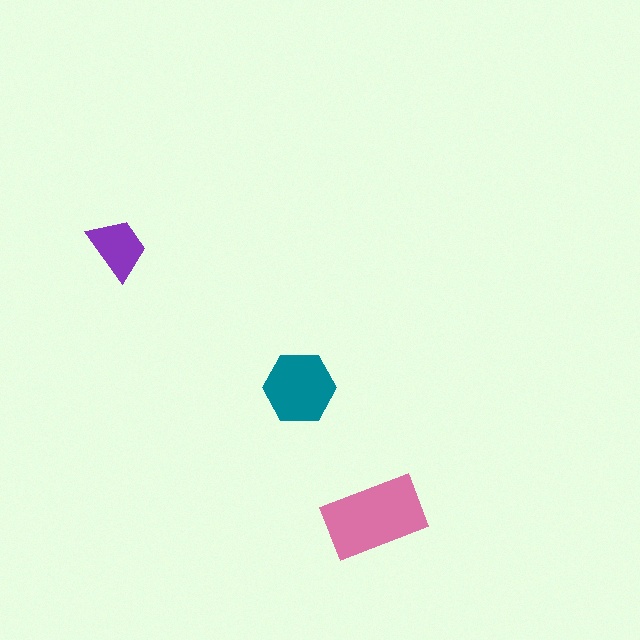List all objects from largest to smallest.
The pink rectangle, the teal hexagon, the purple trapezoid.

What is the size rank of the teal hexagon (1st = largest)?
2nd.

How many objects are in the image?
There are 3 objects in the image.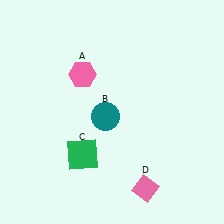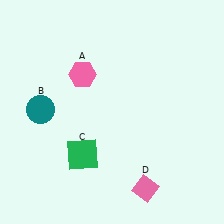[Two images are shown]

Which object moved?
The teal circle (B) moved left.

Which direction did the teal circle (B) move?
The teal circle (B) moved left.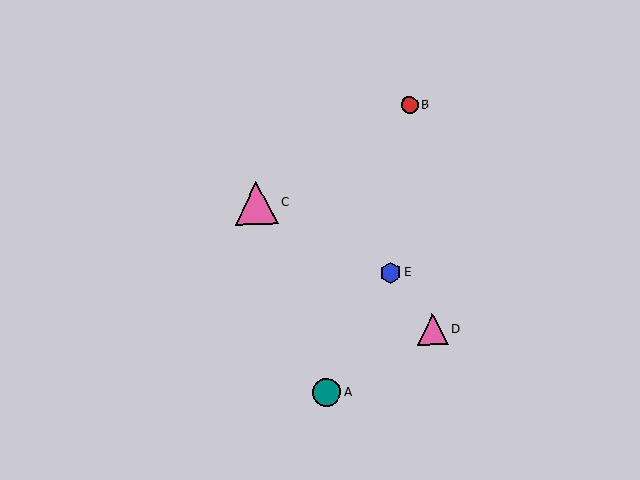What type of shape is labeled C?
Shape C is a pink triangle.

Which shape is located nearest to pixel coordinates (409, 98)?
The red circle (labeled B) at (410, 105) is nearest to that location.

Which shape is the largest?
The pink triangle (labeled C) is the largest.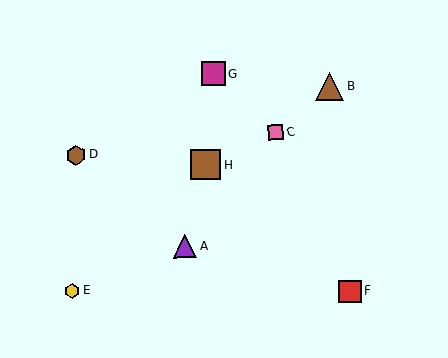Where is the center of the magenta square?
The center of the magenta square is at (213, 74).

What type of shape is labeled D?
Shape D is a brown hexagon.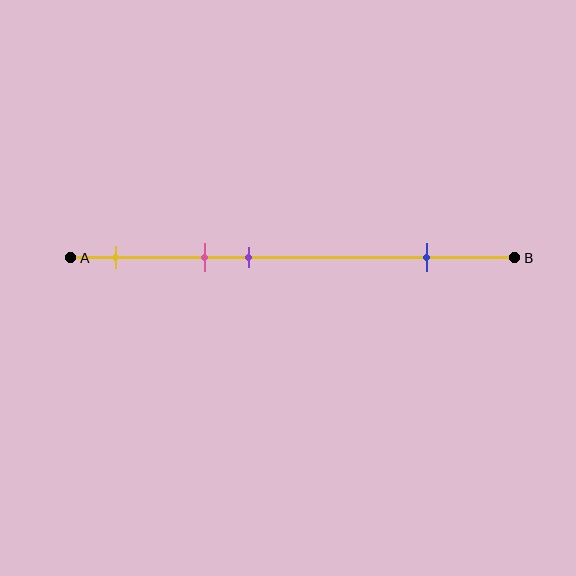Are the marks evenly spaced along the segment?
No, the marks are not evenly spaced.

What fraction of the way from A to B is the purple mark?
The purple mark is approximately 40% (0.4) of the way from A to B.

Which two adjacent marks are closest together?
The pink and purple marks are the closest adjacent pair.